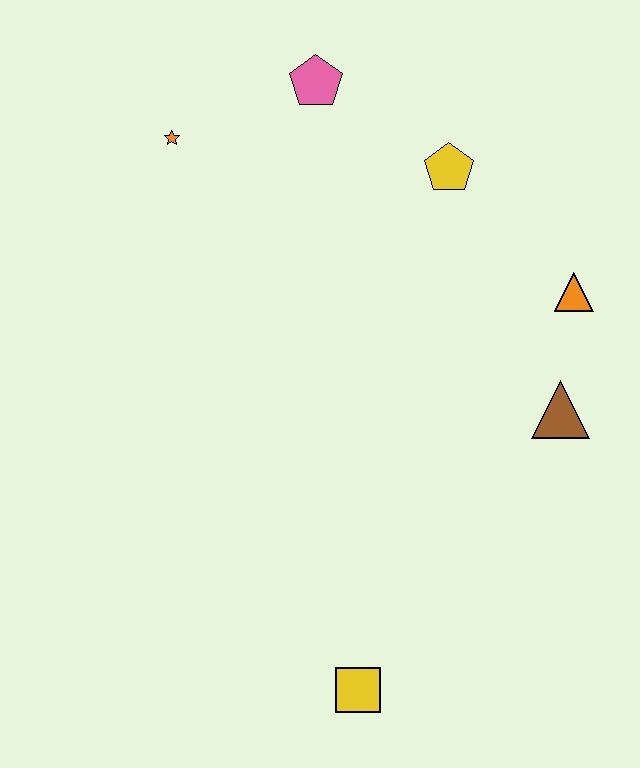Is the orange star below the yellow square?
No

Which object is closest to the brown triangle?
The orange triangle is closest to the brown triangle.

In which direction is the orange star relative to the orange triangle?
The orange star is to the left of the orange triangle.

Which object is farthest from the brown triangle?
The orange star is farthest from the brown triangle.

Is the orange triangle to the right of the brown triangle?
Yes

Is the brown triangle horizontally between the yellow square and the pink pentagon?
No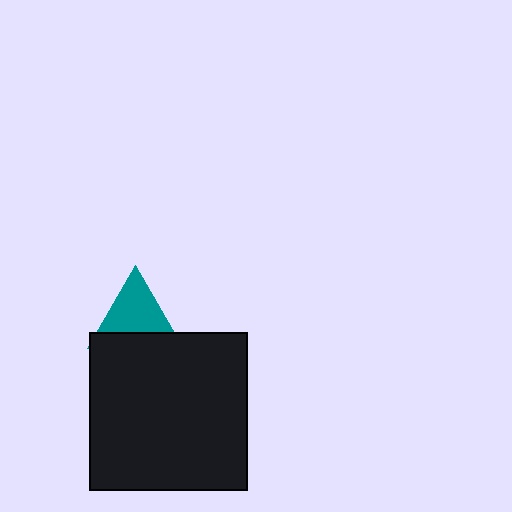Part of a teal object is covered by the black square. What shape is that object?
It is a triangle.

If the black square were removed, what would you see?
You would see the complete teal triangle.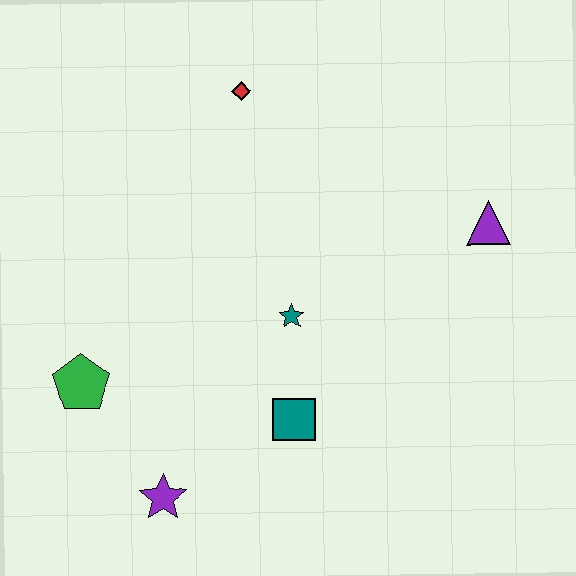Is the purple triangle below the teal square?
No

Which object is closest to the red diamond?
The teal star is closest to the red diamond.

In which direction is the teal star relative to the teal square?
The teal star is above the teal square.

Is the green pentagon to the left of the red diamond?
Yes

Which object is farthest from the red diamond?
The purple star is farthest from the red diamond.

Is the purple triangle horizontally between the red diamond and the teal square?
No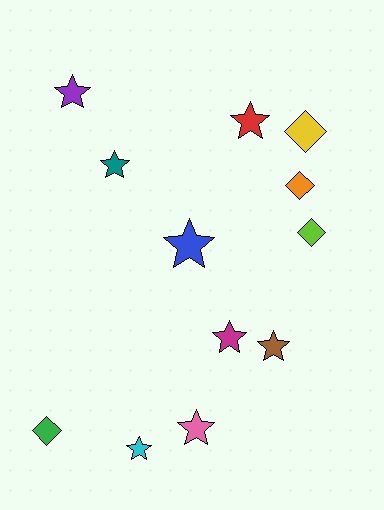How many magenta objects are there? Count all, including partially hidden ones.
There is 1 magenta object.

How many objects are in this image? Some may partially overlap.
There are 12 objects.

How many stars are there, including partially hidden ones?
There are 8 stars.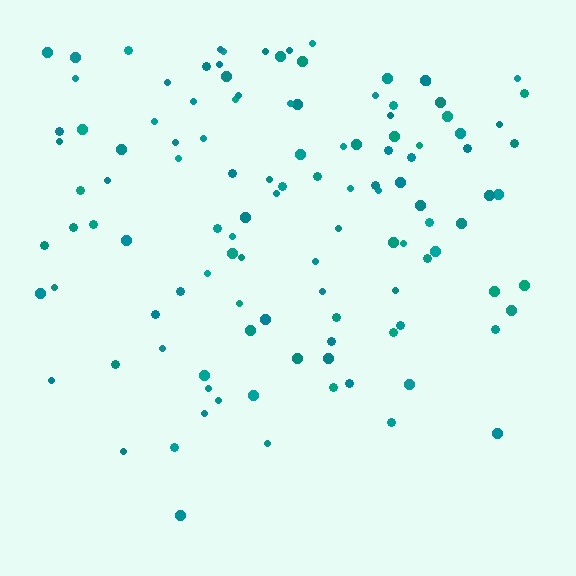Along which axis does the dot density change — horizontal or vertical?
Vertical.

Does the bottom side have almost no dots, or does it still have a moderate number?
Still a moderate number, just noticeably fewer than the top.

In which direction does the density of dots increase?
From bottom to top, with the top side densest.